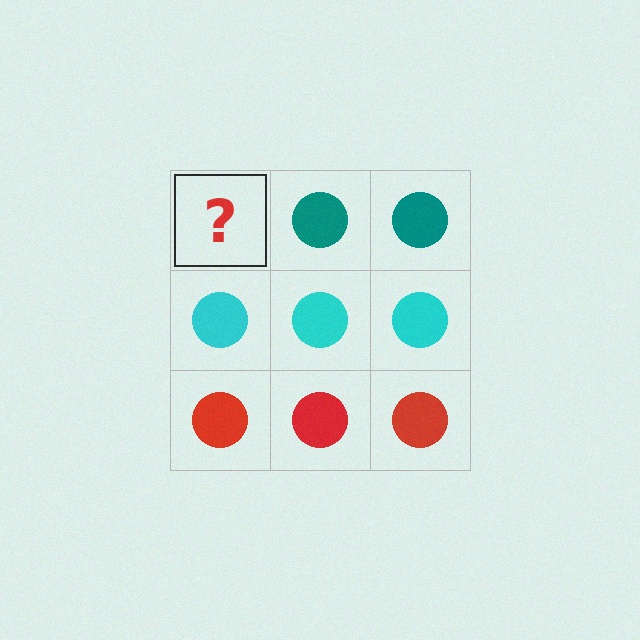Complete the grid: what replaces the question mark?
The question mark should be replaced with a teal circle.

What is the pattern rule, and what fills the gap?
The rule is that each row has a consistent color. The gap should be filled with a teal circle.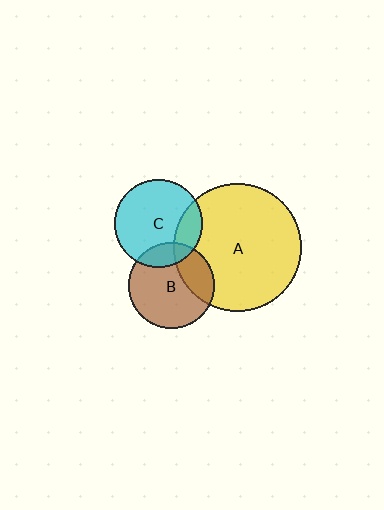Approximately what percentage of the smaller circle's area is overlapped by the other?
Approximately 20%.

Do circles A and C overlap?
Yes.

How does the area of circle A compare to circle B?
Approximately 2.2 times.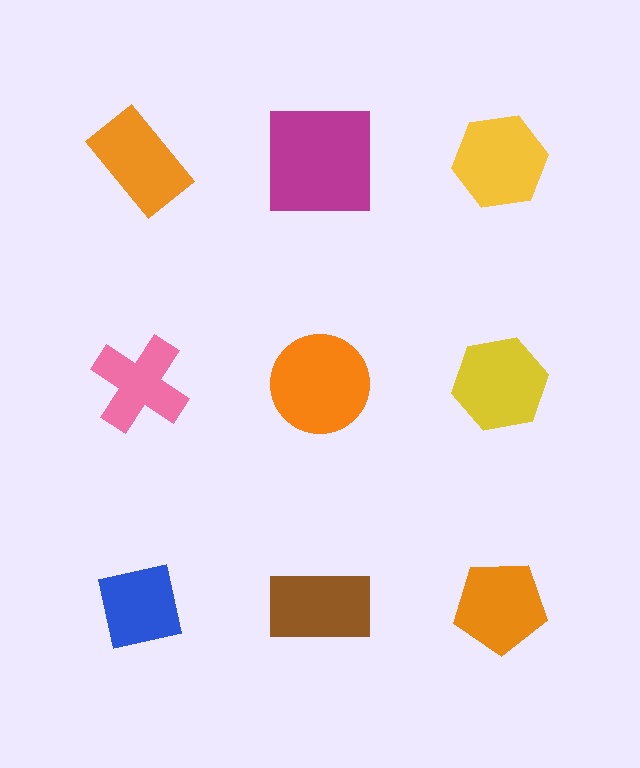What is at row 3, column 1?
A blue square.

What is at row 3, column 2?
A brown rectangle.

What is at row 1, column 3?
A yellow hexagon.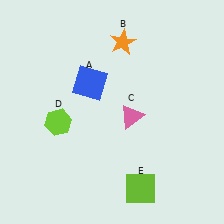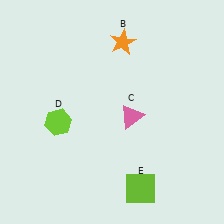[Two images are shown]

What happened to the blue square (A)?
The blue square (A) was removed in Image 2. It was in the top-left area of Image 1.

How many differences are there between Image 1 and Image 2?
There is 1 difference between the two images.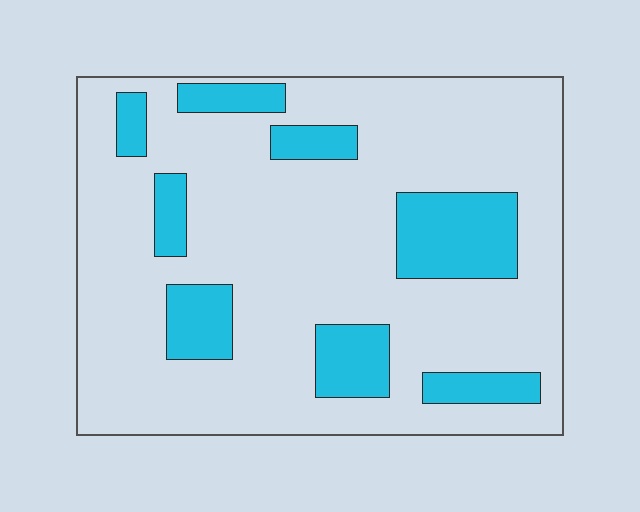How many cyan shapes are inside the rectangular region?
8.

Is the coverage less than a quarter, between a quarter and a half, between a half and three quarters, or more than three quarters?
Less than a quarter.